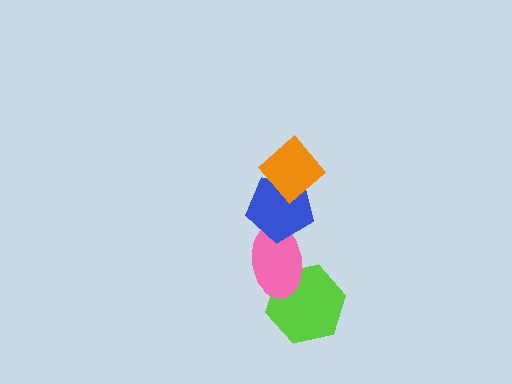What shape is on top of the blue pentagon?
The orange diamond is on top of the blue pentagon.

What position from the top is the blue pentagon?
The blue pentagon is 2nd from the top.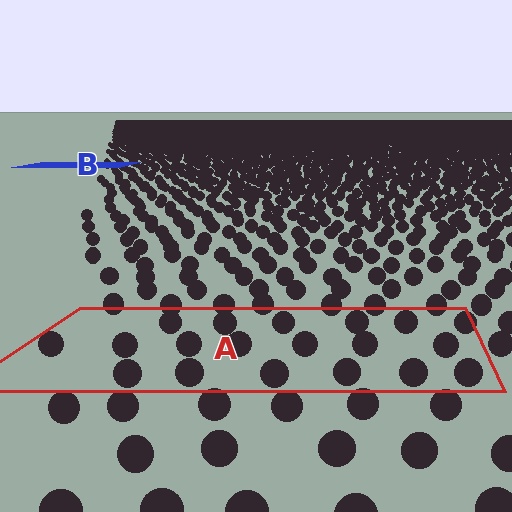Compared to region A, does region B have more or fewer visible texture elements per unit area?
Region B has more texture elements per unit area — they are packed more densely because it is farther away.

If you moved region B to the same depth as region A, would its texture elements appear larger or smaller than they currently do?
They would appear larger. At a closer depth, the same texture elements are projected at a bigger on-screen size.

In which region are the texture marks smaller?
The texture marks are smaller in region B, because it is farther away.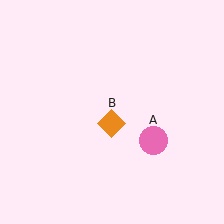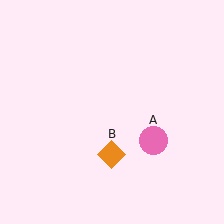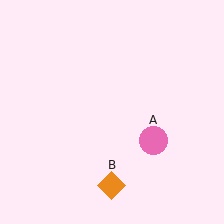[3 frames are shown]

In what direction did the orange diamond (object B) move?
The orange diamond (object B) moved down.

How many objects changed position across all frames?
1 object changed position: orange diamond (object B).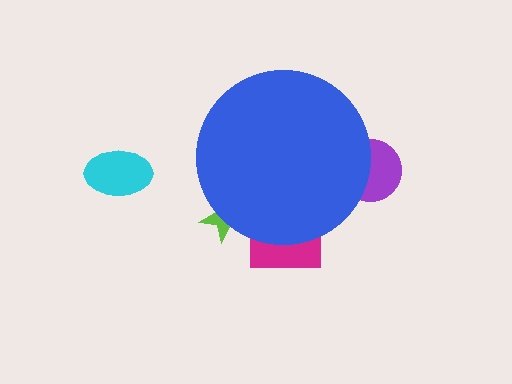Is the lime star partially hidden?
Yes, the lime star is partially hidden behind the blue circle.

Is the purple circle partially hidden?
Yes, the purple circle is partially hidden behind the blue circle.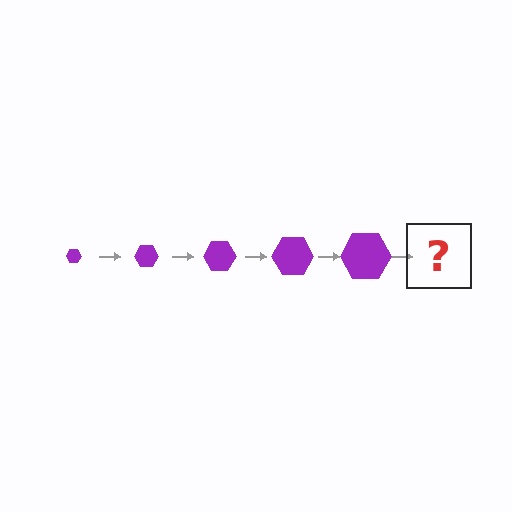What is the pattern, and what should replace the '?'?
The pattern is that the hexagon gets progressively larger each step. The '?' should be a purple hexagon, larger than the previous one.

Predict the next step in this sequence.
The next step is a purple hexagon, larger than the previous one.